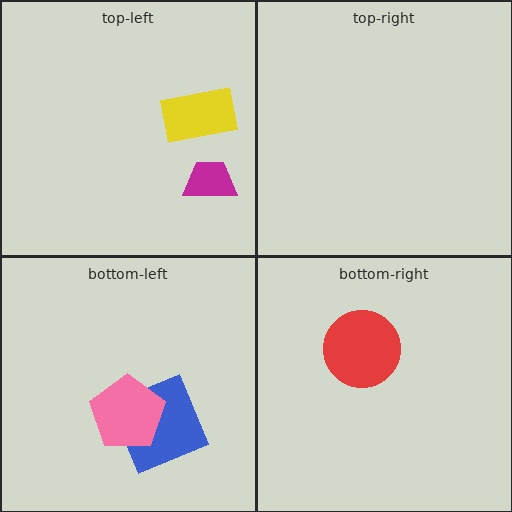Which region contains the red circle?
The bottom-right region.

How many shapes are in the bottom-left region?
2.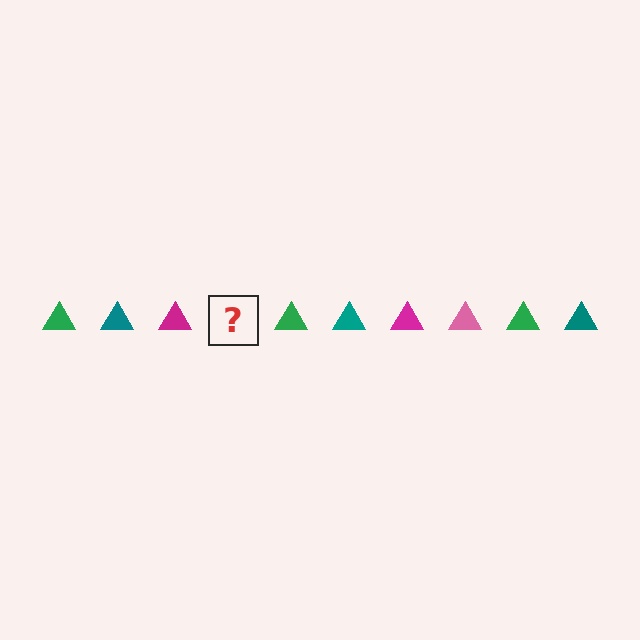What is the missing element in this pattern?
The missing element is a pink triangle.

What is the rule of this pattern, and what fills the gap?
The rule is that the pattern cycles through green, teal, magenta, pink triangles. The gap should be filled with a pink triangle.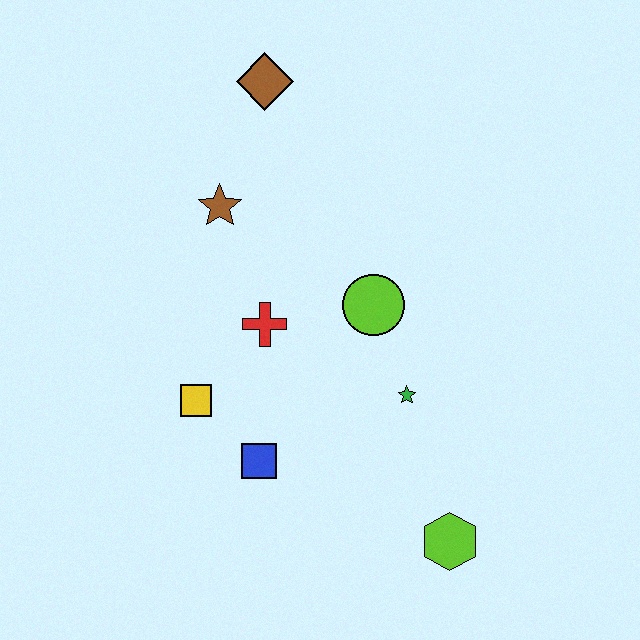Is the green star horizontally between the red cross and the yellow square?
No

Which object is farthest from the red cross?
The lime hexagon is farthest from the red cross.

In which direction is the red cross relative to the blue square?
The red cross is above the blue square.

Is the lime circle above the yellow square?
Yes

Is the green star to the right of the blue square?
Yes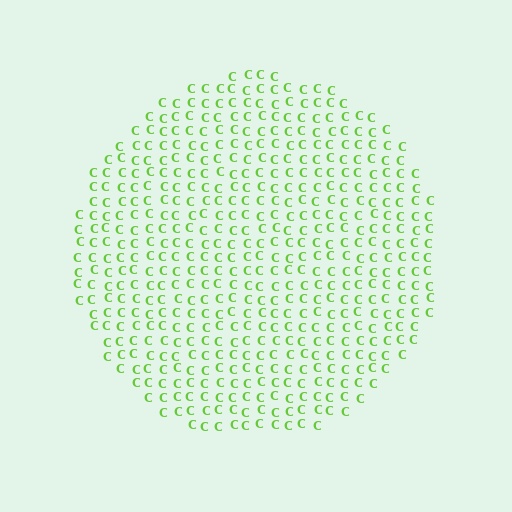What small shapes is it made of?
It is made of small letter C's.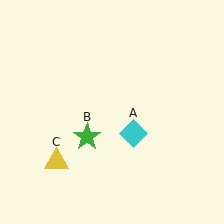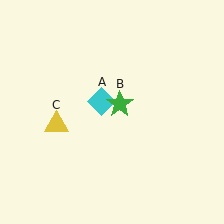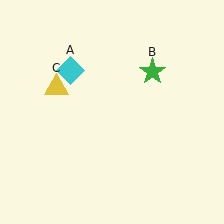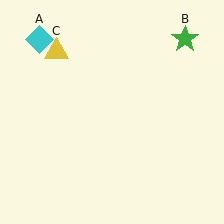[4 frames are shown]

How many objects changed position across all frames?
3 objects changed position: cyan diamond (object A), green star (object B), yellow triangle (object C).